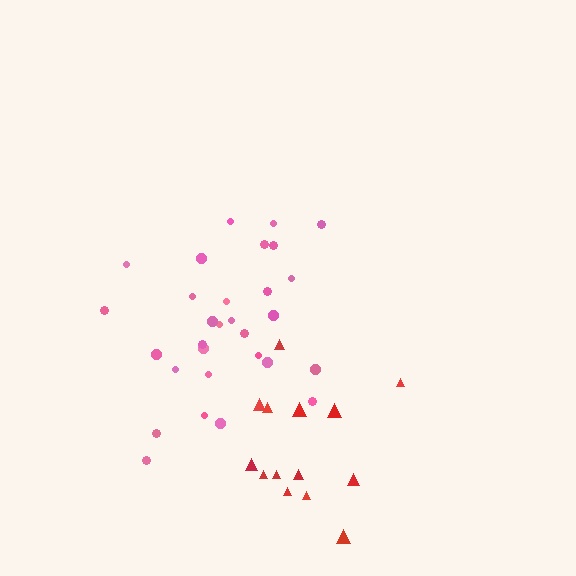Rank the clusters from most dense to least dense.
pink, red.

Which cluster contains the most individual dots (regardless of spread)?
Pink (30).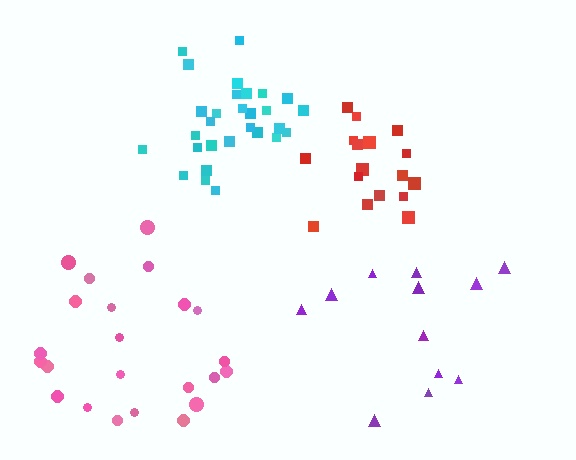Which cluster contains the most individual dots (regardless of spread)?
Cyan (29).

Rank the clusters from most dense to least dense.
cyan, red, pink, purple.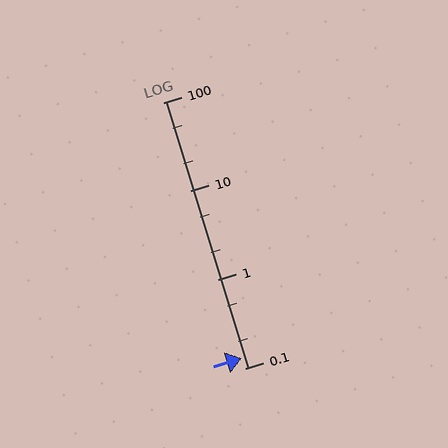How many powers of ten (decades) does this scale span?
The scale spans 3 decades, from 0.1 to 100.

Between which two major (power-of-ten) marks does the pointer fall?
The pointer is between 0.1 and 1.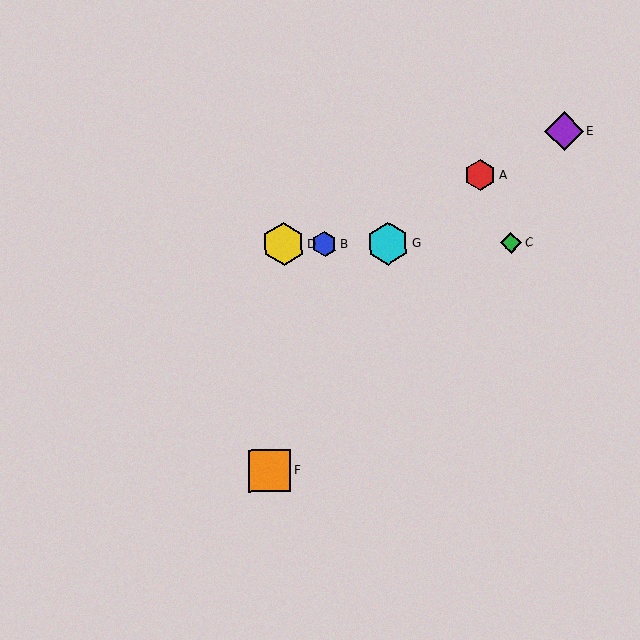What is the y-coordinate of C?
Object C is at y≈243.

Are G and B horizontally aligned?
Yes, both are at y≈243.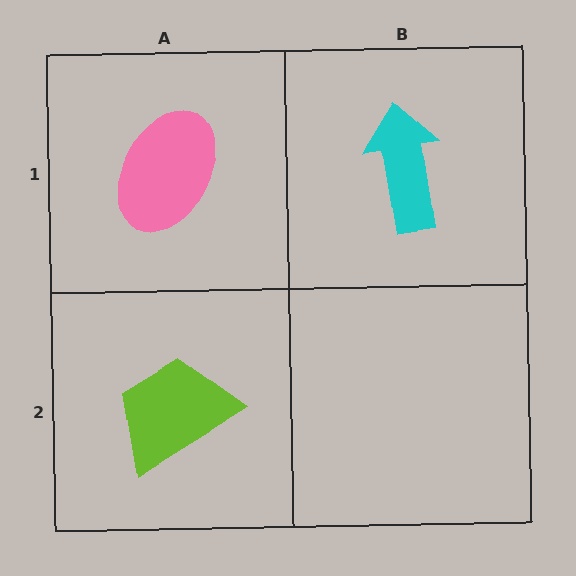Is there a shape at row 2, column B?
No, that cell is empty.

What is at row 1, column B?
A cyan arrow.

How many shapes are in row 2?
1 shape.